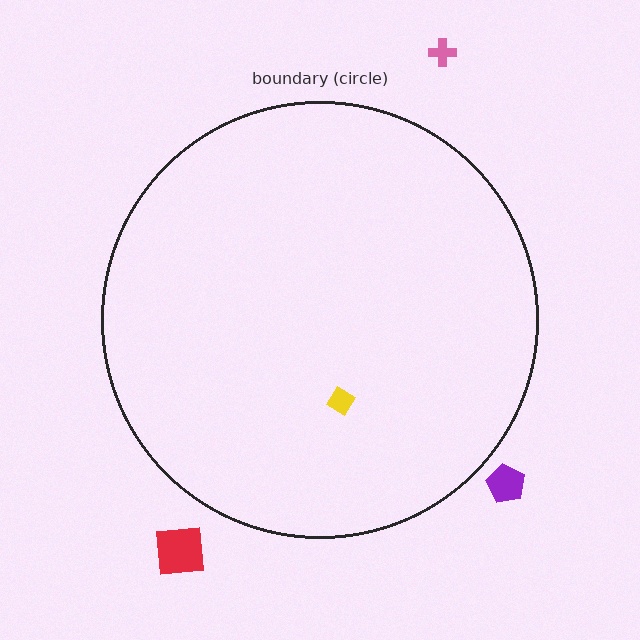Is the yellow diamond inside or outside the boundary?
Inside.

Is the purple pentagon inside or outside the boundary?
Outside.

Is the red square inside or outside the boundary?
Outside.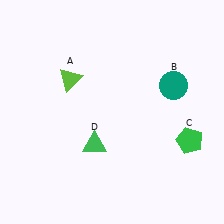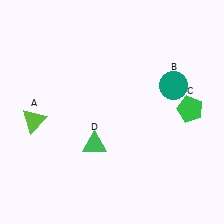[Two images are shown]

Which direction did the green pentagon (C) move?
The green pentagon (C) moved up.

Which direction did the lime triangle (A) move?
The lime triangle (A) moved down.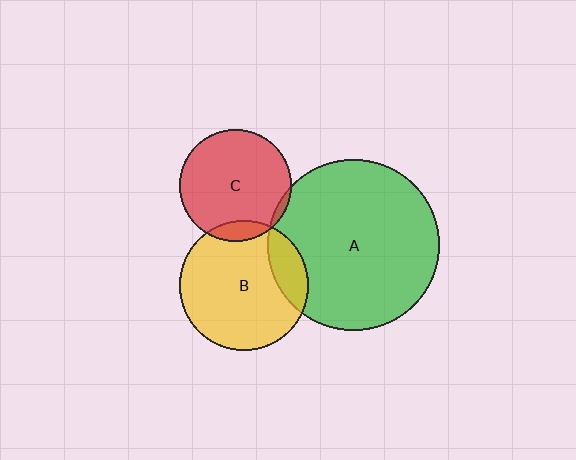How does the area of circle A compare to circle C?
Approximately 2.4 times.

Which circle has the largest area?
Circle A (green).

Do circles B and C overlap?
Yes.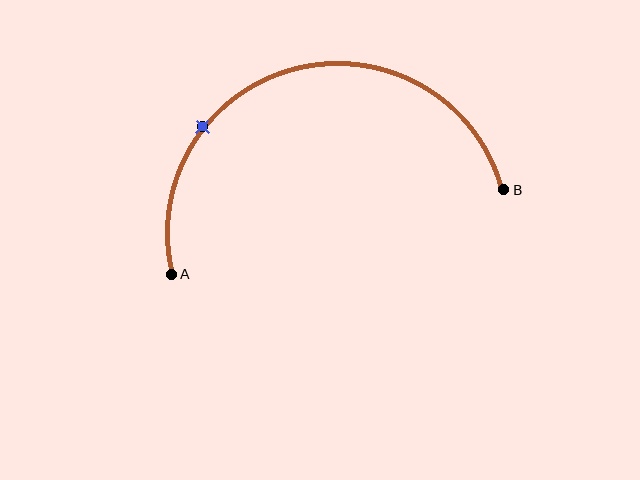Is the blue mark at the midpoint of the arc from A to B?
No. The blue mark lies on the arc but is closer to endpoint A. The arc midpoint would be at the point on the curve equidistant along the arc from both A and B.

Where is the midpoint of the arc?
The arc midpoint is the point on the curve farthest from the straight line joining A and B. It sits above that line.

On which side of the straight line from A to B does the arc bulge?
The arc bulges above the straight line connecting A and B.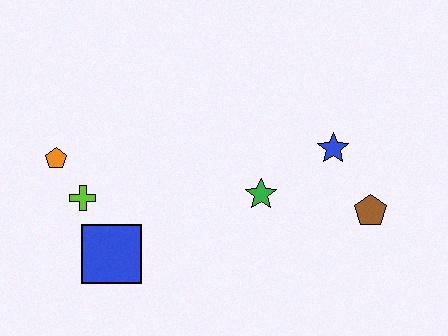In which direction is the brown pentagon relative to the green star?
The brown pentagon is to the right of the green star.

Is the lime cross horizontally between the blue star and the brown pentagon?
No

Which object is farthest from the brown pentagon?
The orange pentagon is farthest from the brown pentagon.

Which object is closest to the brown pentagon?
The blue star is closest to the brown pentagon.